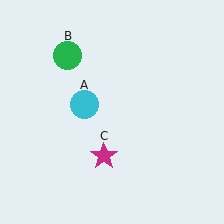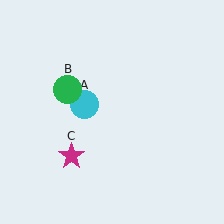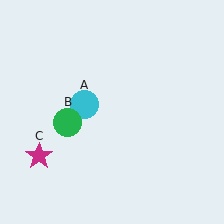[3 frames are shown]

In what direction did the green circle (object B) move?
The green circle (object B) moved down.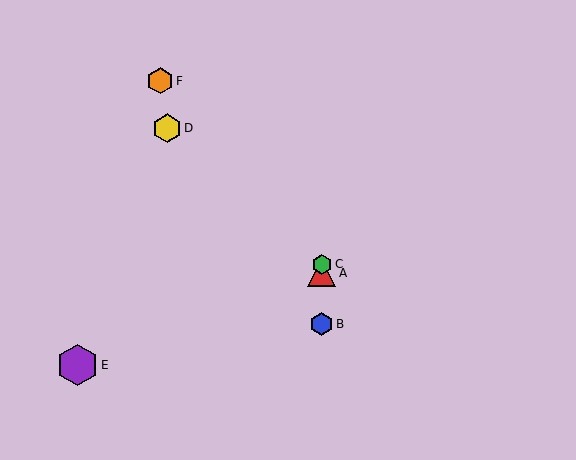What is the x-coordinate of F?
Object F is at x≈160.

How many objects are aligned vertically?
3 objects (A, B, C) are aligned vertically.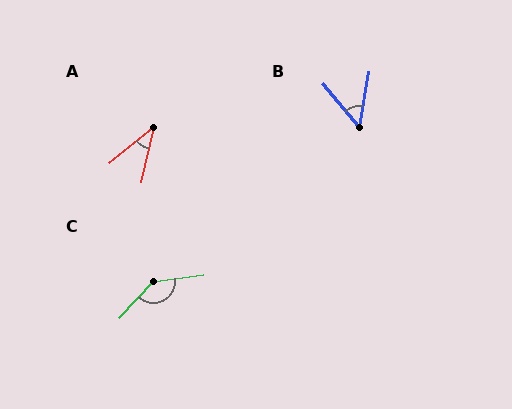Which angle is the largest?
C, at approximately 141 degrees.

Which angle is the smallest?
A, at approximately 38 degrees.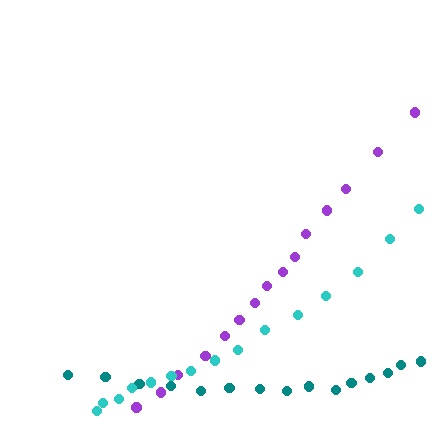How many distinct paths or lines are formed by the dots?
There are 3 distinct paths.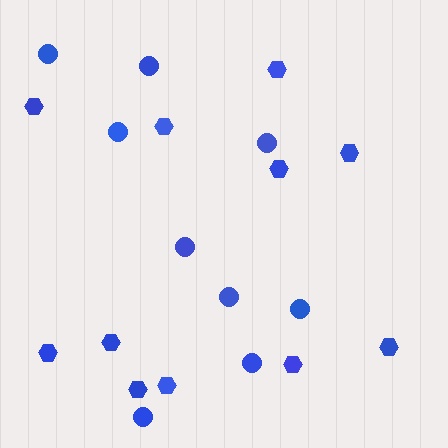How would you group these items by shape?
There are 2 groups: one group of circles (9) and one group of hexagons (11).